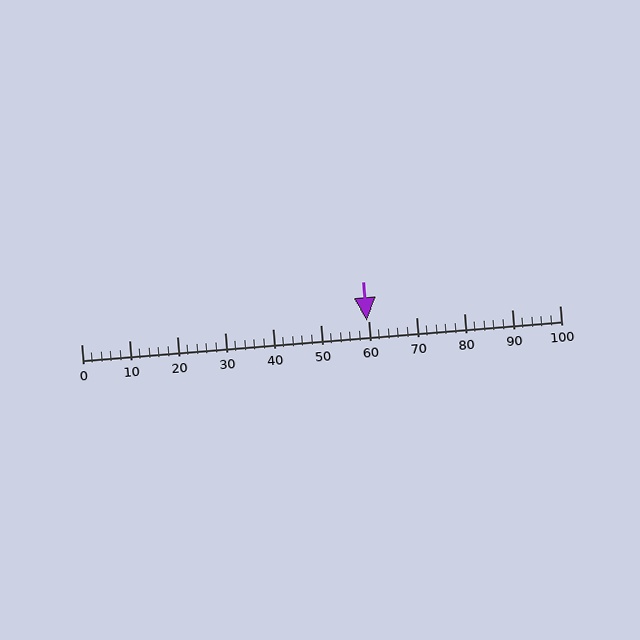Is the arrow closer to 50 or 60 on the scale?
The arrow is closer to 60.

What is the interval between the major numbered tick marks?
The major tick marks are spaced 10 units apart.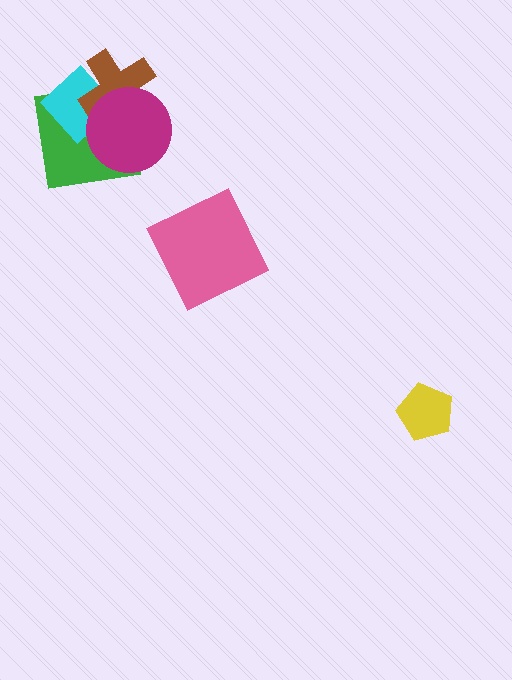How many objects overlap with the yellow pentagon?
0 objects overlap with the yellow pentagon.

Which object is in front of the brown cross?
The magenta circle is in front of the brown cross.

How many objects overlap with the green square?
3 objects overlap with the green square.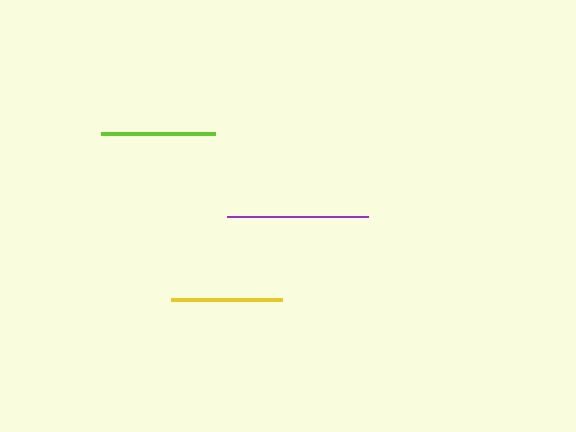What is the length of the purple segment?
The purple segment is approximately 141 pixels long.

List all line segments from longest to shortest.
From longest to shortest: purple, lime, yellow.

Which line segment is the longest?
The purple line is the longest at approximately 141 pixels.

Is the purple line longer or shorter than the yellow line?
The purple line is longer than the yellow line.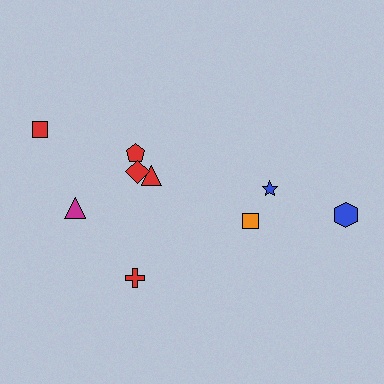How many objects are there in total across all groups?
There are 9 objects.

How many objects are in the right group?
There are 3 objects.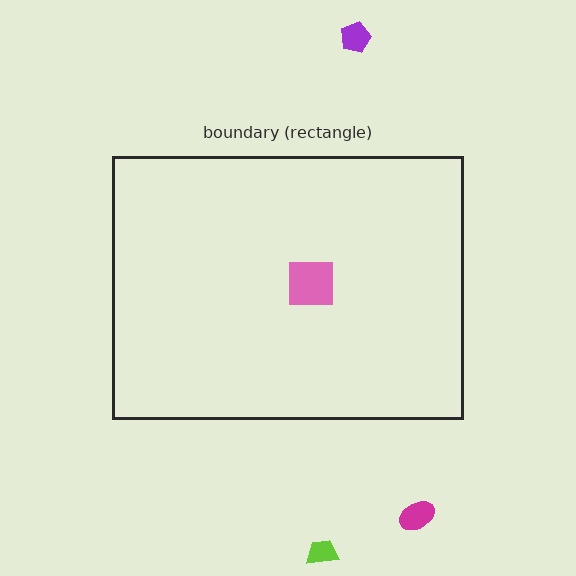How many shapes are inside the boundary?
1 inside, 3 outside.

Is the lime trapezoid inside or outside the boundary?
Outside.